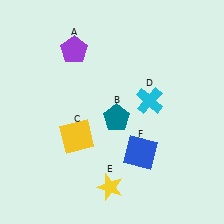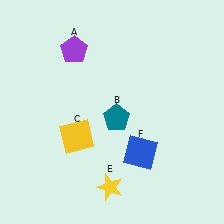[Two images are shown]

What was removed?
The cyan cross (D) was removed in Image 2.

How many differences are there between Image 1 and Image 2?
There is 1 difference between the two images.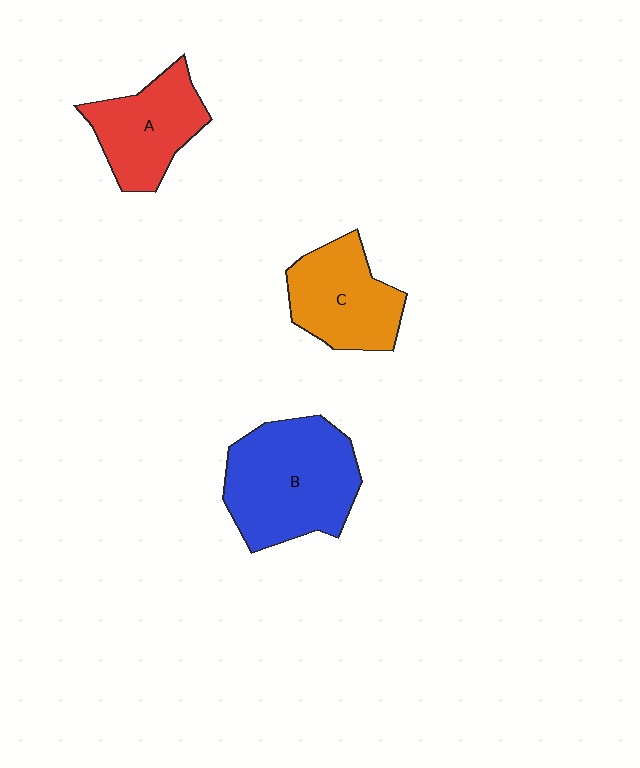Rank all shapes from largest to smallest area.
From largest to smallest: B (blue), C (orange), A (red).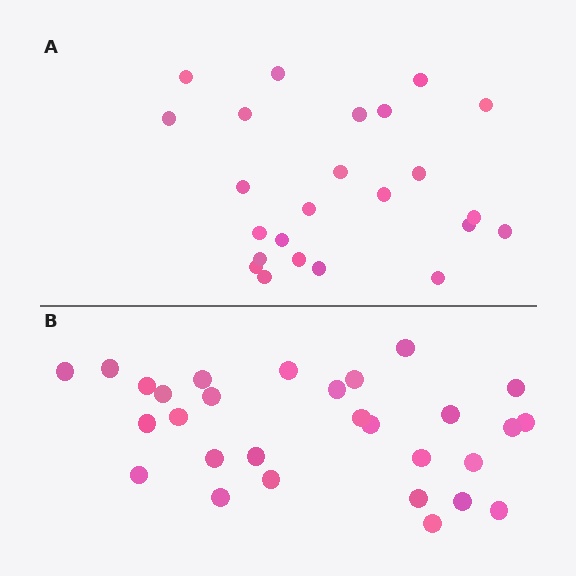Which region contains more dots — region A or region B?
Region B (the bottom region) has more dots.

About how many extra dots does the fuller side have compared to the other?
Region B has about 5 more dots than region A.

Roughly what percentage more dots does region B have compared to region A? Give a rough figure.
About 20% more.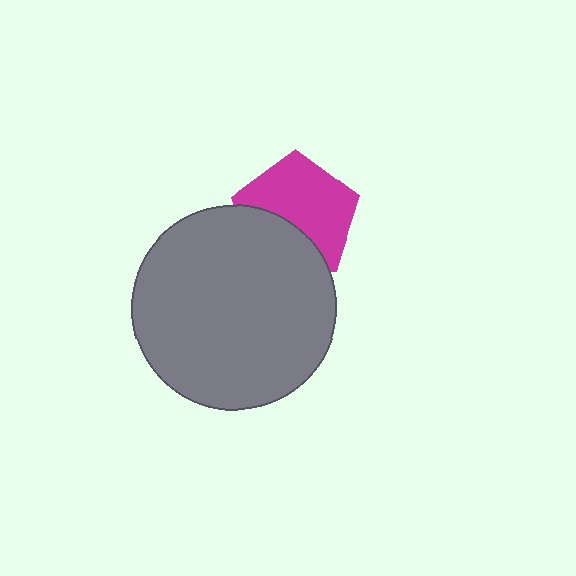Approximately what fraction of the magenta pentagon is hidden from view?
Roughly 37% of the magenta pentagon is hidden behind the gray circle.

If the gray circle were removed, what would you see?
You would see the complete magenta pentagon.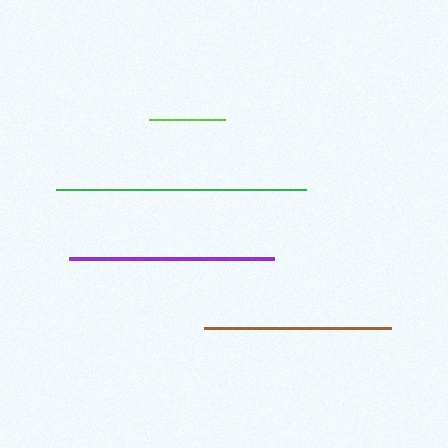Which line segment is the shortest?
The lime line is the shortest at approximately 76 pixels.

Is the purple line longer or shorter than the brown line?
The purple line is longer than the brown line.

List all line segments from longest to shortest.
From longest to shortest: green, purple, brown, lime.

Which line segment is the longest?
The green line is the longest at approximately 251 pixels.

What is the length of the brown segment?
The brown segment is approximately 186 pixels long.